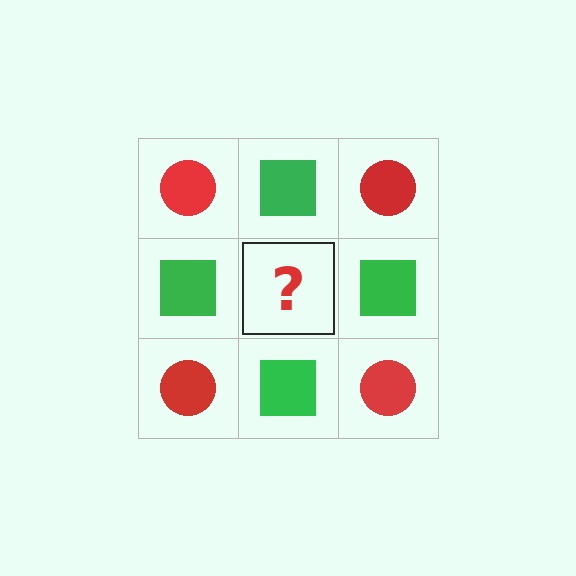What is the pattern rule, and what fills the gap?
The rule is that it alternates red circle and green square in a checkerboard pattern. The gap should be filled with a red circle.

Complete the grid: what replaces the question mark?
The question mark should be replaced with a red circle.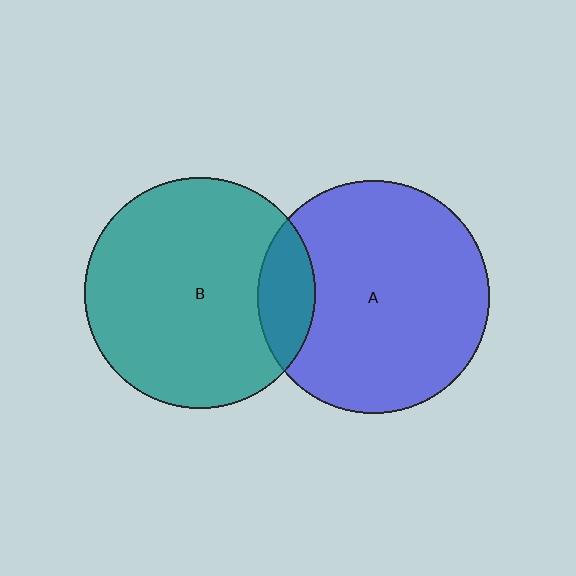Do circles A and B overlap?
Yes.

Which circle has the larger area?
Circle A (blue).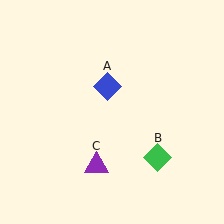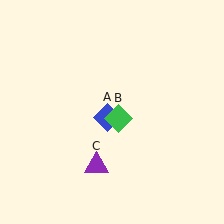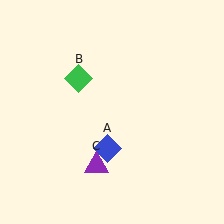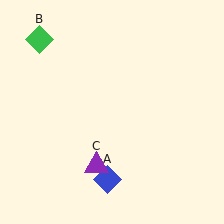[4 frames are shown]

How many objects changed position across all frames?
2 objects changed position: blue diamond (object A), green diamond (object B).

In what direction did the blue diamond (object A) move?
The blue diamond (object A) moved down.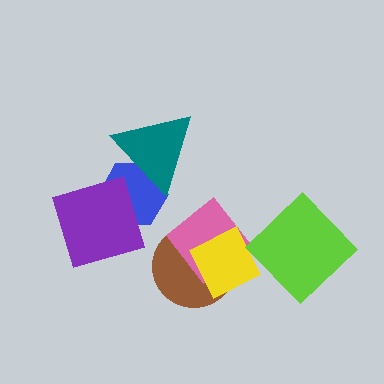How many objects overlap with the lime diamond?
0 objects overlap with the lime diamond.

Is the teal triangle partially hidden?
No, no other shape covers it.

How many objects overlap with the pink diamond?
2 objects overlap with the pink diamond.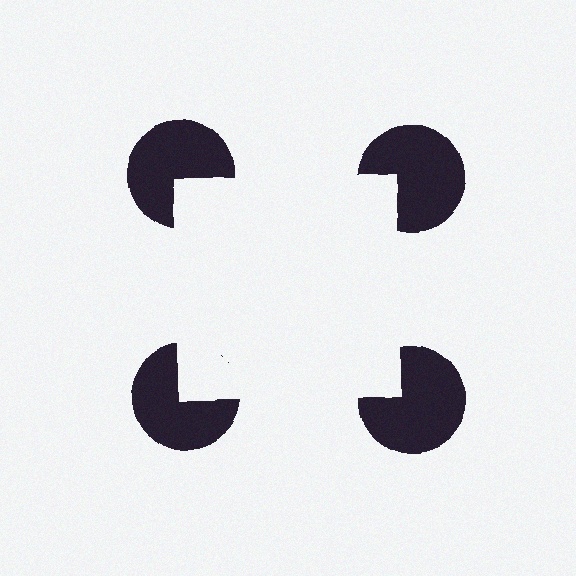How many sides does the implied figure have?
4 sides.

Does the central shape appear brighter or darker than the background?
It typically appears slightly brighter than the background, even though no actual brightness change is drawn.